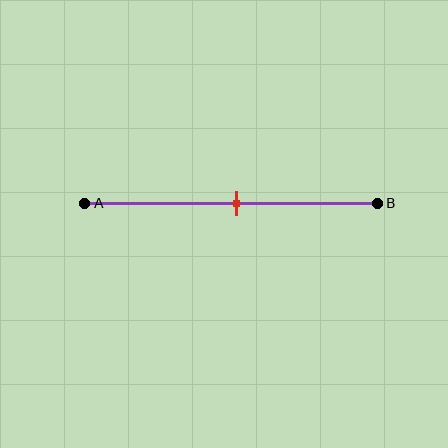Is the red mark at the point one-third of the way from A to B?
No, the mark is at about 50% from A, not at the 33% one-third point.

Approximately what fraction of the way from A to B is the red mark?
The red mark is approximately 50% of the way from A to B.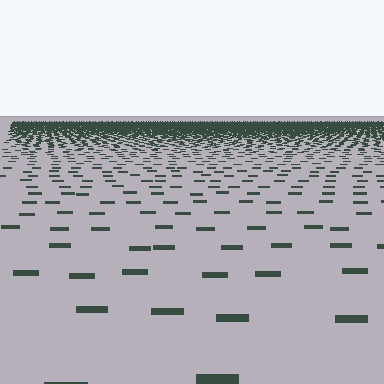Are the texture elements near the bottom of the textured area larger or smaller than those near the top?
Larger. Near the bottom, elements are closer to the viewer and appear at a bigger on-screen size.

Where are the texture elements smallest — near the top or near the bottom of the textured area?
Near the top.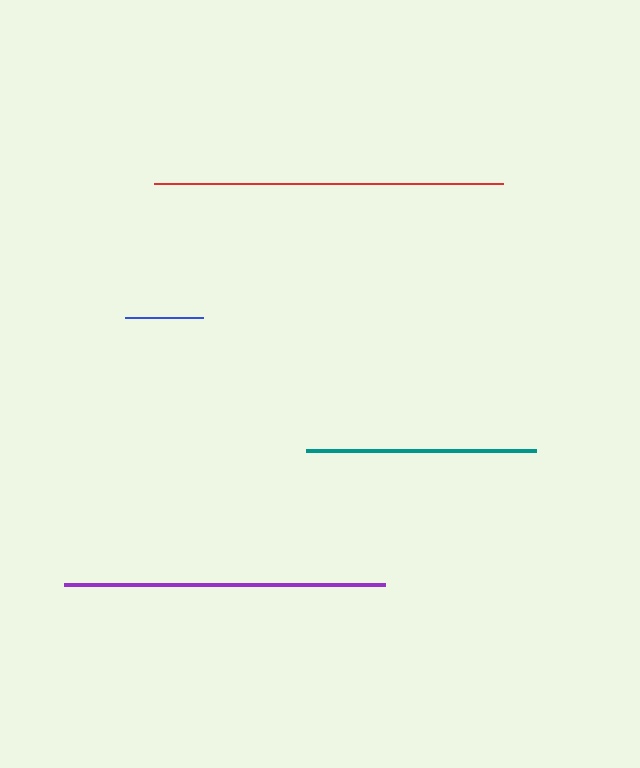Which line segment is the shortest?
The blue line is the shortest at approximately 78 pixels.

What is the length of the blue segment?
The blue segment is approximately 78 pixels long.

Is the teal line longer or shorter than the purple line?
The purple line is longer than the teal line.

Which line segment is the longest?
The red line is the longest at approximately 349 pixels.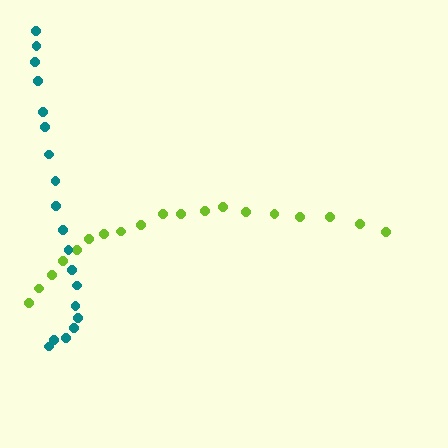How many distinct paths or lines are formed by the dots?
There are 2 distinct paths.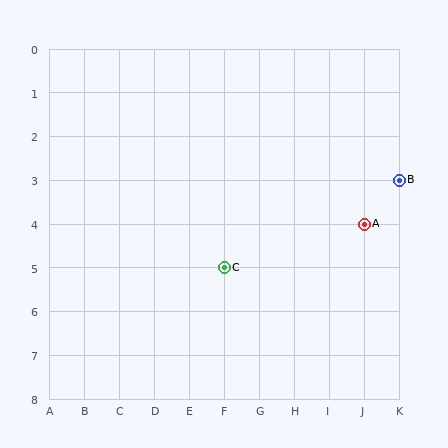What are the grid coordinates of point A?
Point A is at grid coordinates (J, 4).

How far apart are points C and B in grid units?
Points C and B are 5 columns and 2 rows apart (about 5.4 grid units diagonally).